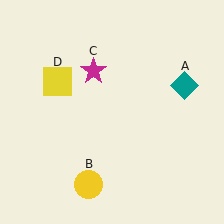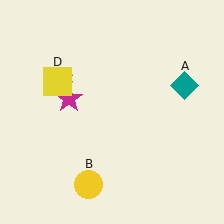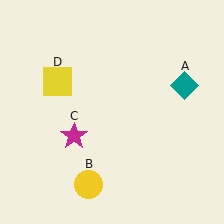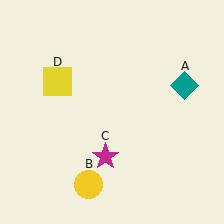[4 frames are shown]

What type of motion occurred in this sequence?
The magenta star (object C) rotated counterclockwise around the center of the scene.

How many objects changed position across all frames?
1 object changed position: magenta star (object C).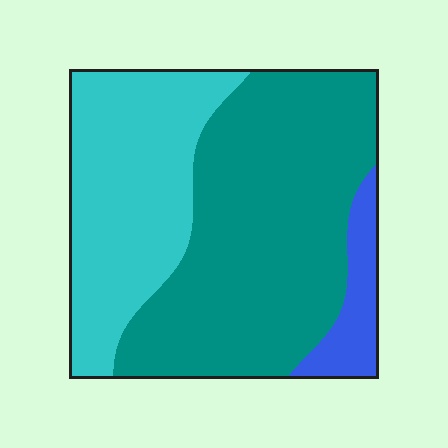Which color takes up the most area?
Teal, at roughly 55%.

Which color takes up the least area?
Blue, at roughly 10%.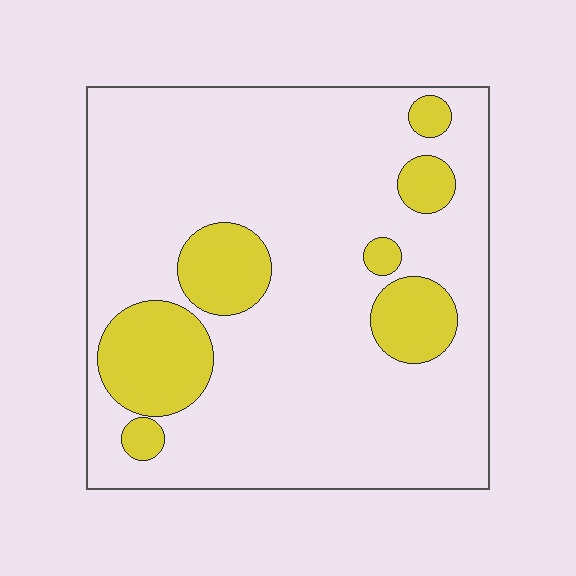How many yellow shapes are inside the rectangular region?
7.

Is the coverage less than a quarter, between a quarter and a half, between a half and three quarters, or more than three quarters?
Less than a quarter.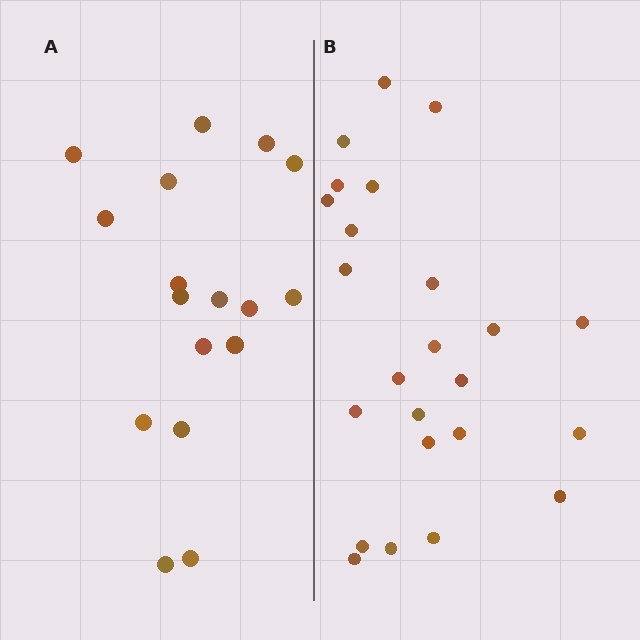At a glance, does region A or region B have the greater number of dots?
Region B (the right region) has more dots.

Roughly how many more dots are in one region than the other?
Region B has roughly 8 or so more dots than region A.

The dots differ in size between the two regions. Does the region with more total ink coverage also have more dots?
No. Region A has more total ink coverage because its dots are larger, but region B actually contains more individual dots. Total area can be misleading — the number of items is what matters here.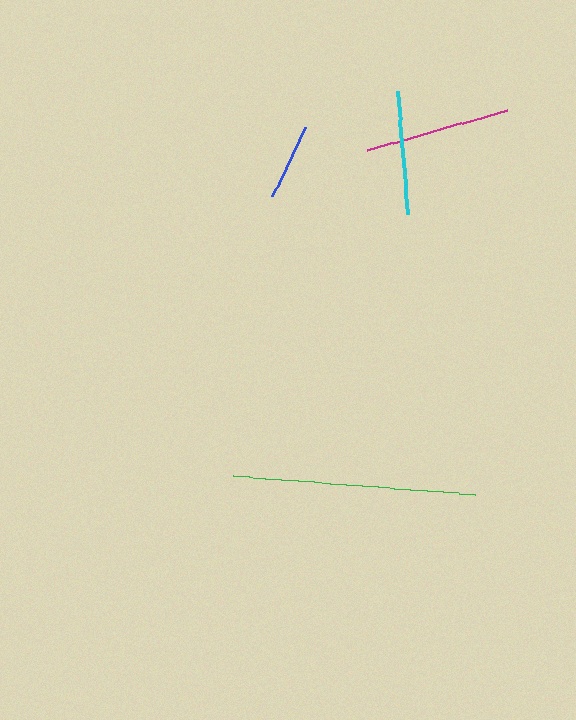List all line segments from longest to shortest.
From longest to shortest: green, magenta, cyan, blue.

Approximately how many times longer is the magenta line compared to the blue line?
The magenta line is approximately 1.9 times the length of the blue line.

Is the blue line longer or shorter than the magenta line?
The magenta line is longer than the blue line.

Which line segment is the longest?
The green line is the longest at approximately 243 pixels.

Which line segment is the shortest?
The blue line is the shortest at approximately 77 pixels.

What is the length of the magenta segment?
The magenta segment is approximately 145 pixels long.